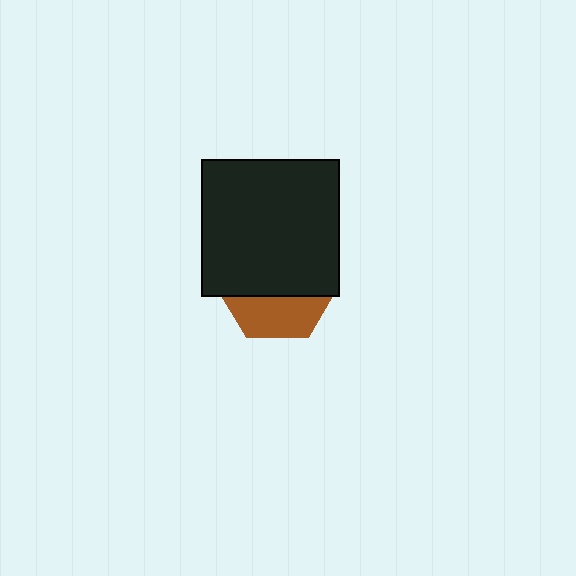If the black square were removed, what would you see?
You would see the complete brown hexagon.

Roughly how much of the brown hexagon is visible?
A small part of it is visible (roughly 34%).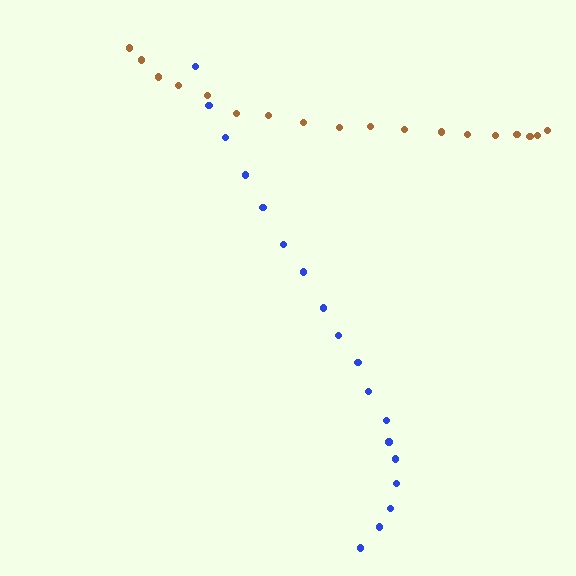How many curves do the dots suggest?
There are 2 distinct paths.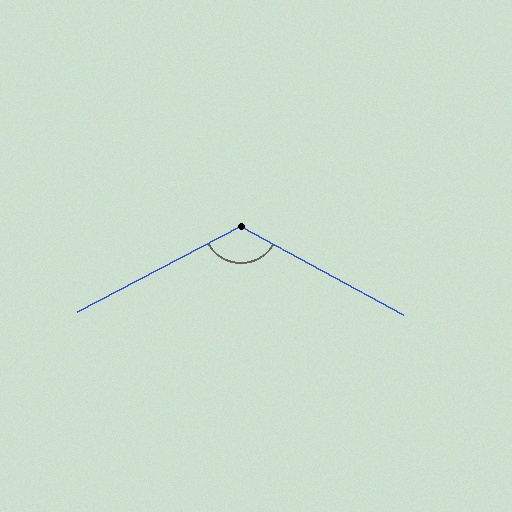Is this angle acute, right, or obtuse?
It is obtuse.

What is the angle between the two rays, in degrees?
Approximately 124 degrees.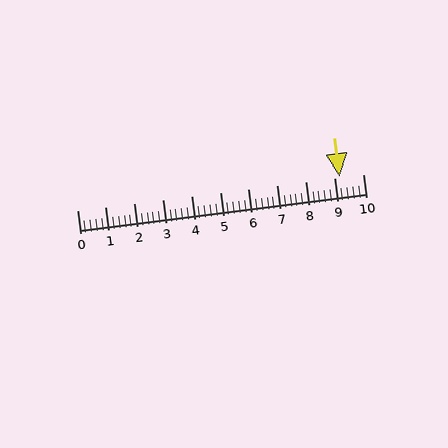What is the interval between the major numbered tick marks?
The major tick marks are spaced 1 units apart.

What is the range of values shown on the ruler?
The ruler shows values from 0 to 10.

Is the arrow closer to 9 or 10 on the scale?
The arrow is closer to 9.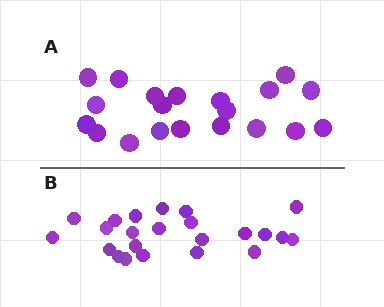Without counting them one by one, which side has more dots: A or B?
Region B (the bottom region) has more dots.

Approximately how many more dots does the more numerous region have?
Region B has just a few more — roughly 2 or 3 more dots than region A.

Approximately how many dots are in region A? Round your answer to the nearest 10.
About 20 dots.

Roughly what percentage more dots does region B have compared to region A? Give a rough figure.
About 15% more.